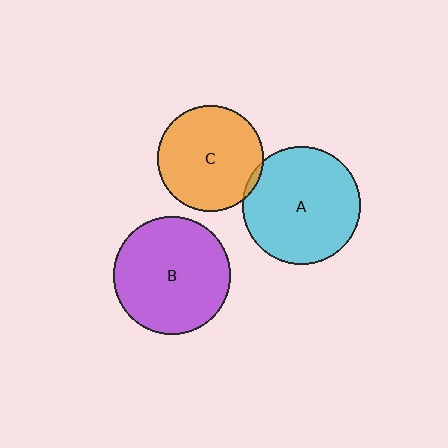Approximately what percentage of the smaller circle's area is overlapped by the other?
Approximately 5%.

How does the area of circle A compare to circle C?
Approximately 1.2 times.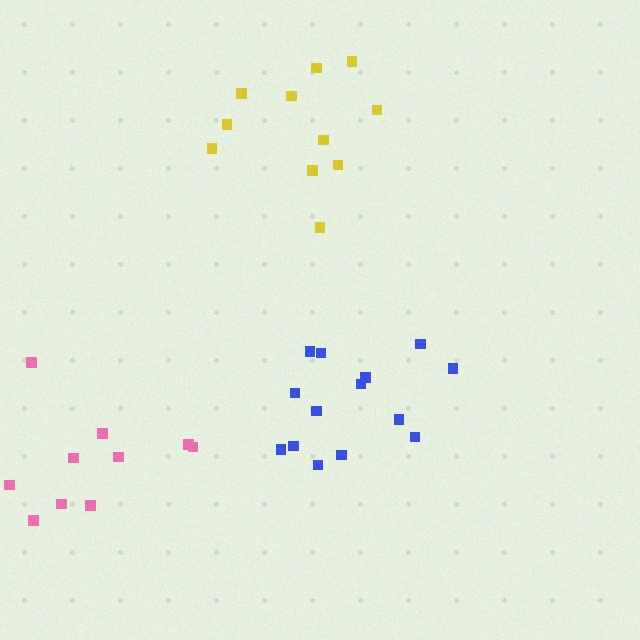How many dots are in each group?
Group 1: 10 dots, Group 2: 14 dots, Group 3: 11 dots (35 total).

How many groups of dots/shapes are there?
There are 3 groups.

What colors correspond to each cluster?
The clusters are colored: pink, blue, yellow.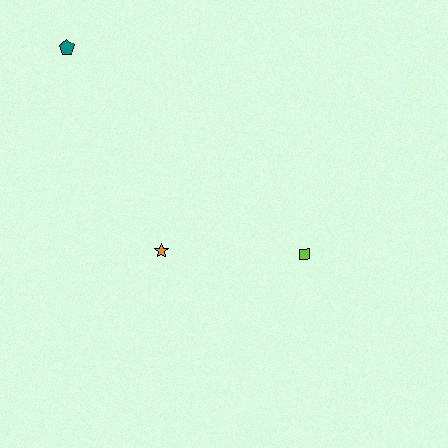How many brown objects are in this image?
There are no brown objects.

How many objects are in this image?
There are 3 objects.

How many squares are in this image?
There is 1 square.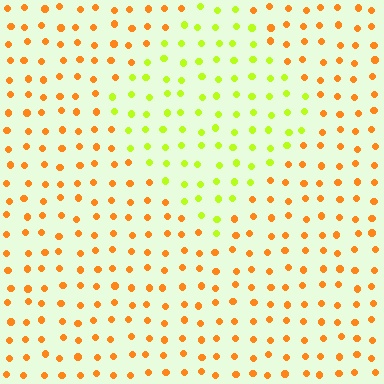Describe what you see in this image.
The image is filled with small orange elements in a uniform arrangement. A diamond-shaped region is visible where the elements are tinted to a slightly different hue, forming a subtle color boundary.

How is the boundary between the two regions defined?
The boundary is defined purely by a slight shift in hue (about 51 degrees). Spacing, size, and orientation are identical on both sides.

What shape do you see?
I see a diamond.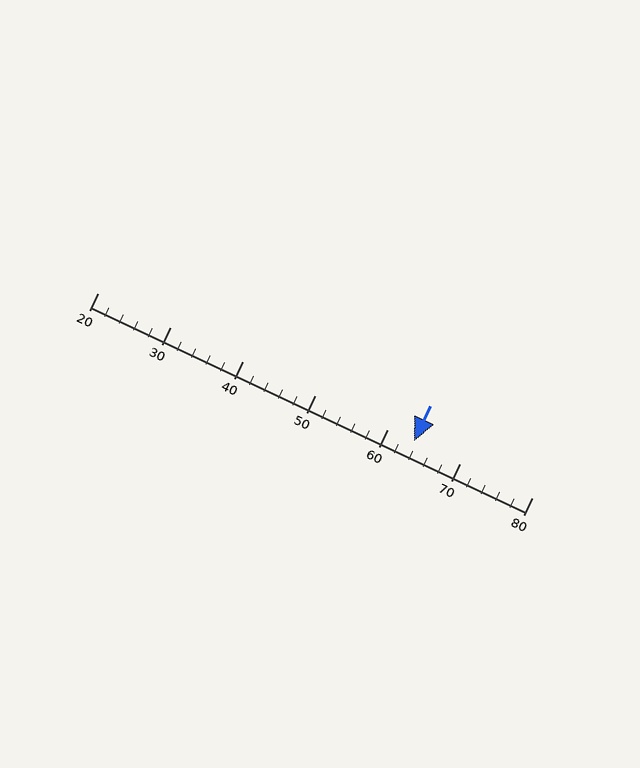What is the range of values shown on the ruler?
The ruler shows values from 20 to 80.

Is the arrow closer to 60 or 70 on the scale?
The arrow is closer to 60.